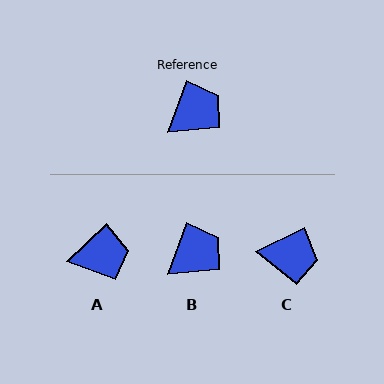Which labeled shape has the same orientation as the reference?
B.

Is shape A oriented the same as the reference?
No, it is off by about 26 degrees.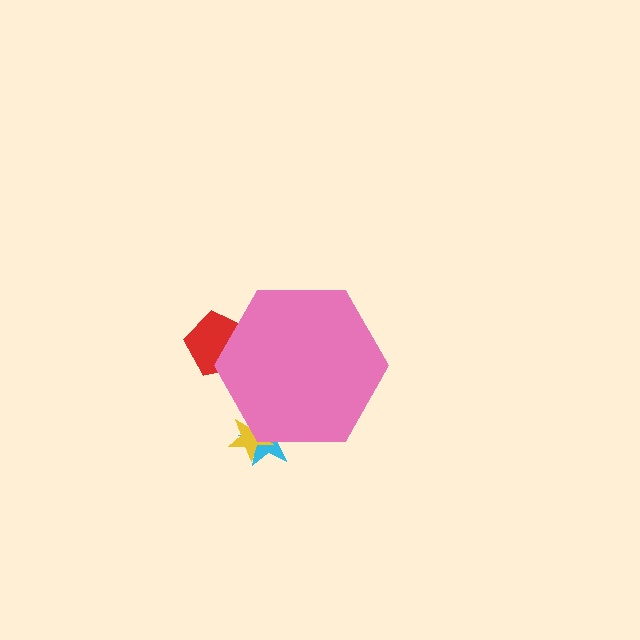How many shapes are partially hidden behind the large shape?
3 shapes are partially hidden.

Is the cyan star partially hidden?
Yes, the cyan star is partially hidden behind the pink hexagon.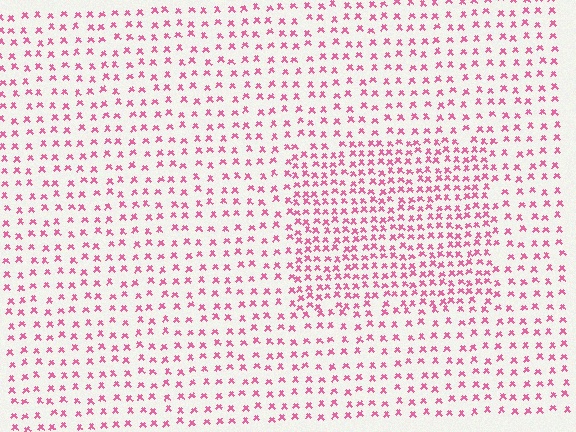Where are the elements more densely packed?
The elements are more densely packed inside the rectangle boundary.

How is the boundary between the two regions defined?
The boundary is defined by a change in element density (approximately 1.9x ratio). All elements are the same color, size, and shape.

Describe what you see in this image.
The image contains small pink elements arranged at two different densities. A rectangle-shaped region is visible where the elements are more densely packed than the surrounding area.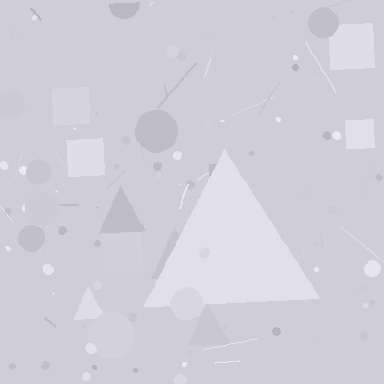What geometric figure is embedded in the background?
A triangle is embedded in the background.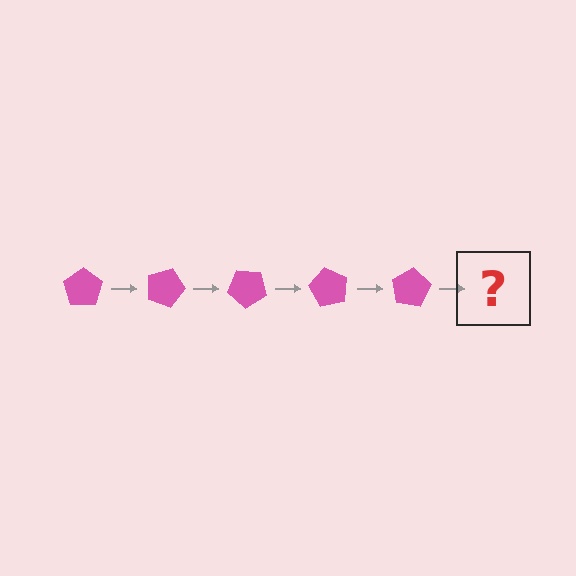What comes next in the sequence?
The next element should be a pink pentagon rotated 100 degrees.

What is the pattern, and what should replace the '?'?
The pattern is that the pentagon rotates 20 degrees each step. The '?' should be a pink pentagon rotated 100 degrees.